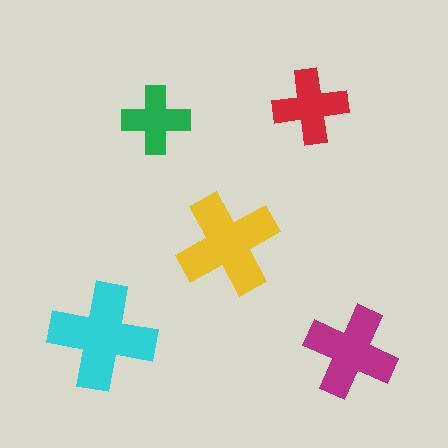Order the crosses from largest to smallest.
the cyan one, the yellow one, the magenta one, the red one, the green one.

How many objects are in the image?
There are 5 objects in the image.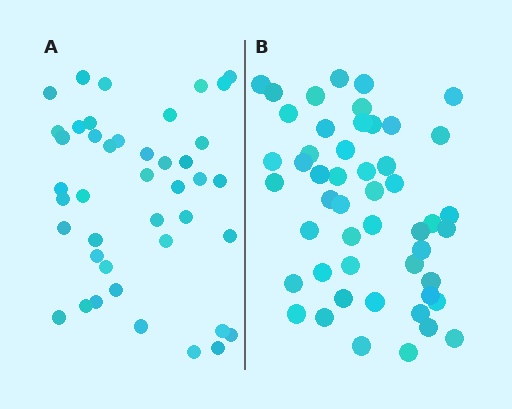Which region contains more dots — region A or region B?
Region B (the right region) has more dots.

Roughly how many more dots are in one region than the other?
Region B has roughly 8 or so more dots than region A.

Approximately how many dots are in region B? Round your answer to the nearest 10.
About 50 dots.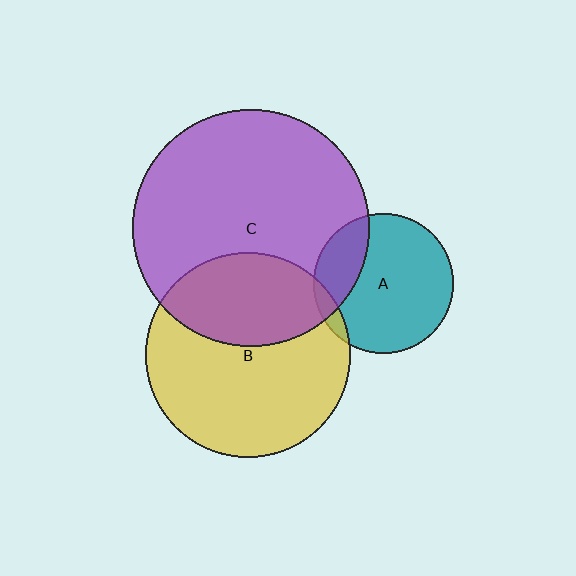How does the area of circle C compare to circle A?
Approximately 2.9 times.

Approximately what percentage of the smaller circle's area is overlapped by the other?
Approximately 35%.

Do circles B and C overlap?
Yes.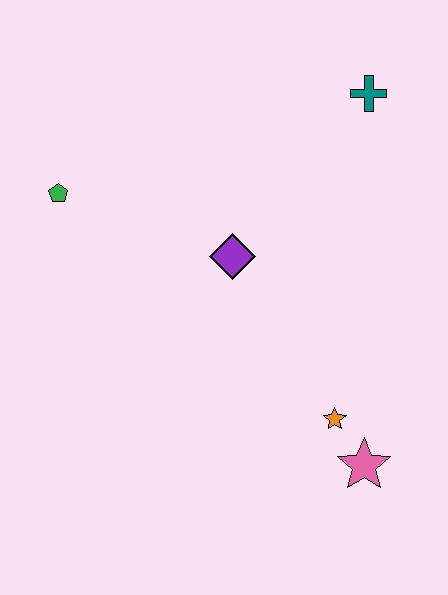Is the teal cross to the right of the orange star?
Yes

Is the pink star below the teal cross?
Yes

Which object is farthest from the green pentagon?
The pink star is farthest from the green pentagon.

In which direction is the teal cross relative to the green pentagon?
The teal cross is to the right of the green pentagon.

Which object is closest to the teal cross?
The purple diamond is closest to the teal cross.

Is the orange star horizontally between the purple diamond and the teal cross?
Yes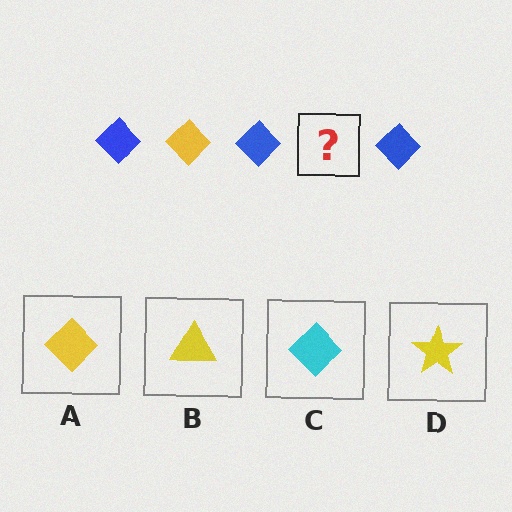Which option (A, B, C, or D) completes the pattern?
A.